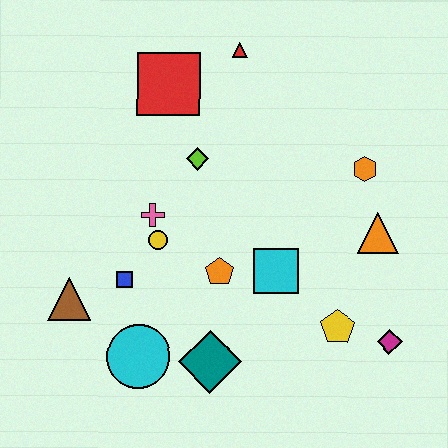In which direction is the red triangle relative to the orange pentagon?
The red triangle is above the orange pentagon.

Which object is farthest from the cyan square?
The red triangle is farthest from the cyan square.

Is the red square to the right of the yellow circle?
Yes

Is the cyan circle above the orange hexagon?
No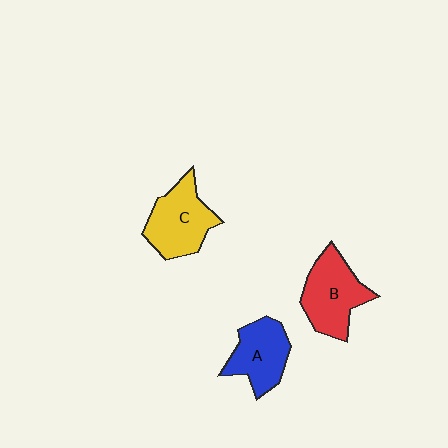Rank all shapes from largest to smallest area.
From largest to smallest: B (red), C (yellow), A (blue).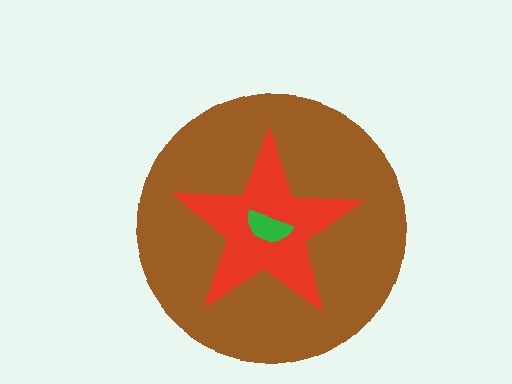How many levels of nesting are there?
3.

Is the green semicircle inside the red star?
Yes.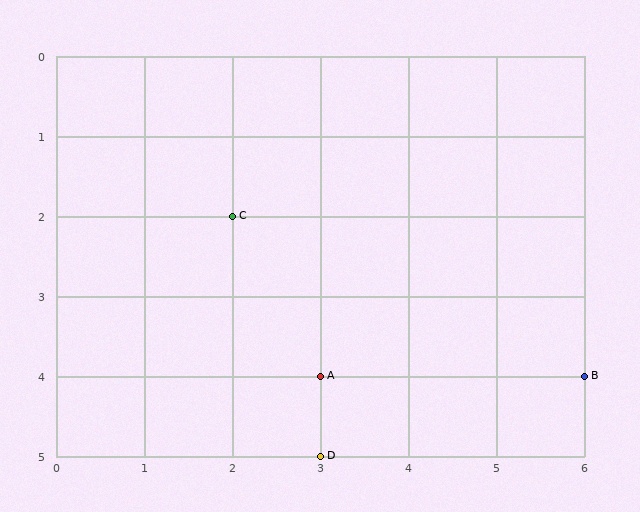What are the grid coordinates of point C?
Point C is at grid coordinates (2, 2).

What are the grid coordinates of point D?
Point D is at grid coordinates (3, 5).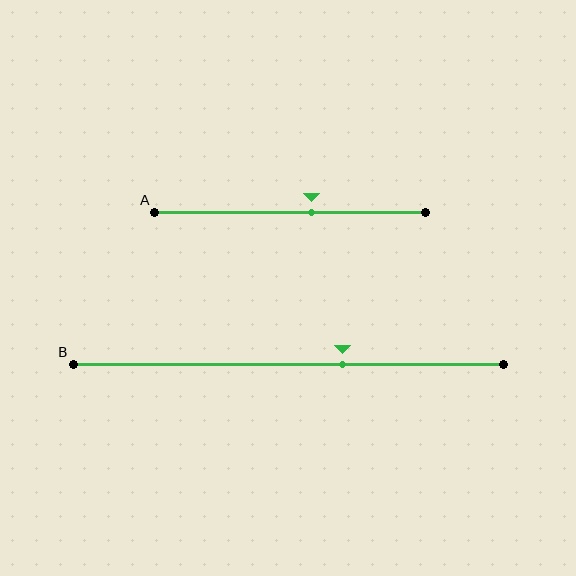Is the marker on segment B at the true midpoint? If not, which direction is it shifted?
No, the marker on segment B is shifted to the right by about 13% of the segment length.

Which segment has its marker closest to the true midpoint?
Segment A has its marker closest to the true midpoint.